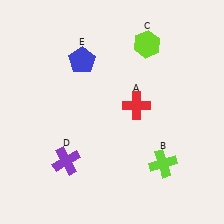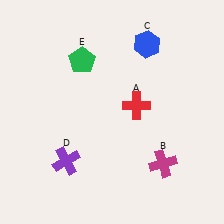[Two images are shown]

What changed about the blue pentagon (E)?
In Image 1, E is blue. In Image 2, it changed to green.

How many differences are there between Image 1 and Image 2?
There are 3 differences between the two images.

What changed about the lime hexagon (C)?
In Image 1, C is lime. In Image 2, it changed to blue.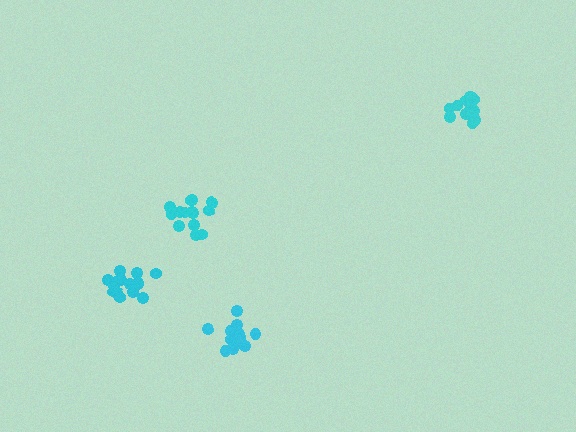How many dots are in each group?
Group 1: 15 dots, Group 2: 14 dots, Group 3: 15 dots, Group 4: 14 dots (58 total).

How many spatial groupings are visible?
There are 4 spatial groupings.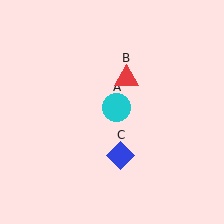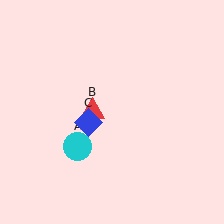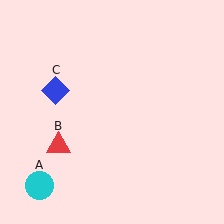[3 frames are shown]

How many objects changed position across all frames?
3 objects changed position: cyan circle (object A), red triangle (object B), blue diamond (object C).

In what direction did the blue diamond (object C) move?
The blue diamond (object C) moved up and to the left.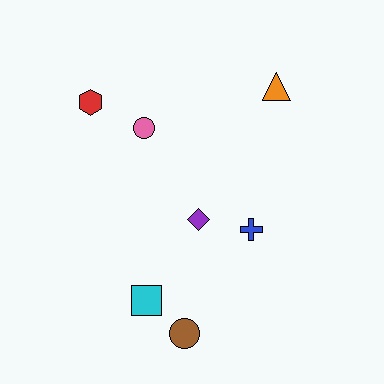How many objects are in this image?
There are 7 objects.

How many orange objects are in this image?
There is 1 orange object.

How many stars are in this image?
There are no stars.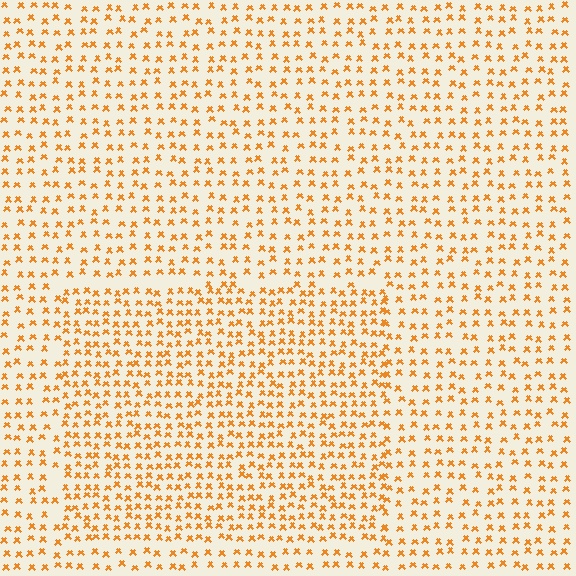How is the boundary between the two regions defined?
The boundary is defined by a change in element density (approximately 1.5x ratio). All elements are the same color, size, and shape.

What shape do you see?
I see a rectangle.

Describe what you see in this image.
The image contains small orange elements arranged at two different densities. A rectangle-shaped region is visible where the elements are more densely packed than the surrounding area.